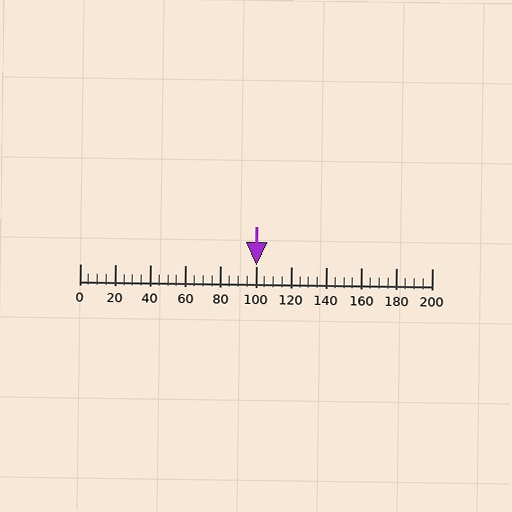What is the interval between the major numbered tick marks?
The major tick marks are spaced 20 units apart.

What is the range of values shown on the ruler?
The ruler shows values from 0 to 200.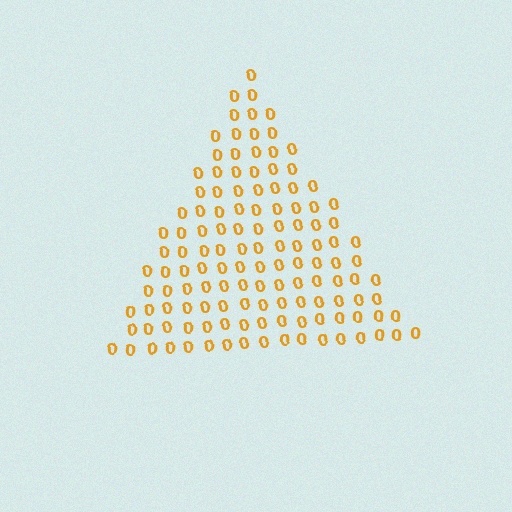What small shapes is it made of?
It is made of small digit 0's.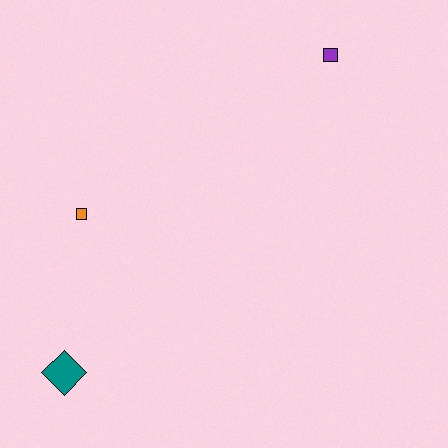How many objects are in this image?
There are 3 objects.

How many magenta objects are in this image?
There are no magenta objects.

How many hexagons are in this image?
There are no hexagons.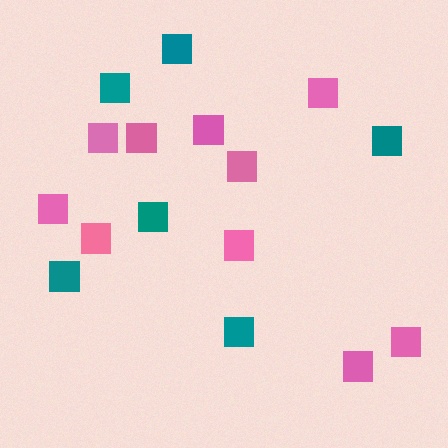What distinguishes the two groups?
There are 2 groups: one group of pink squares (10) and one group of teal squares (6).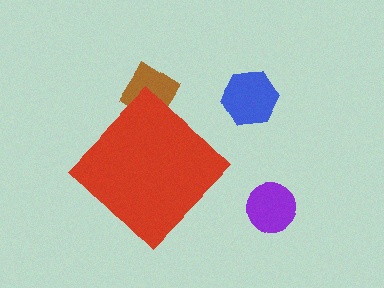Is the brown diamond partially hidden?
Yes, the brown diamond is partially hidden behind the red diamond.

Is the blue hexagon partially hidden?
No, the blue hexagon is fully visible.